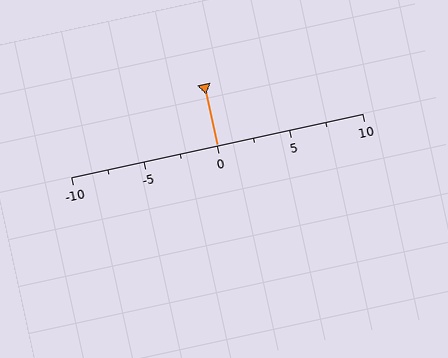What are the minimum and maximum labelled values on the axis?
The axis runs from -10 to 10.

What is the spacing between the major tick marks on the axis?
The major ticks are spaced 5 apart.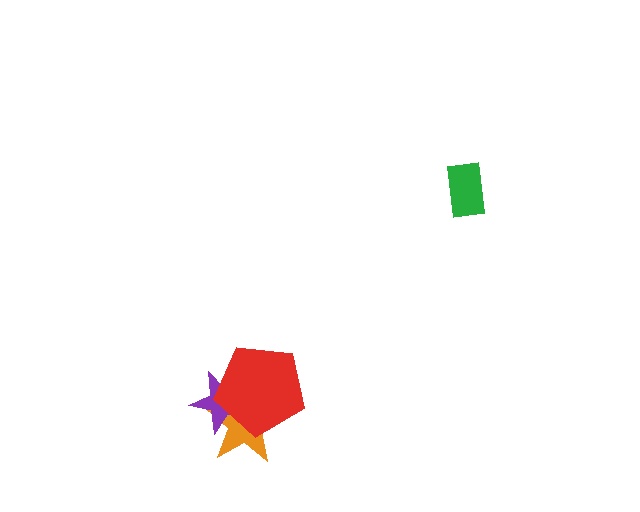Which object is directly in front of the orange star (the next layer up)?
The purple star is directly in front of the orange star.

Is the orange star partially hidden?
Yes, it is partially covered by another shape.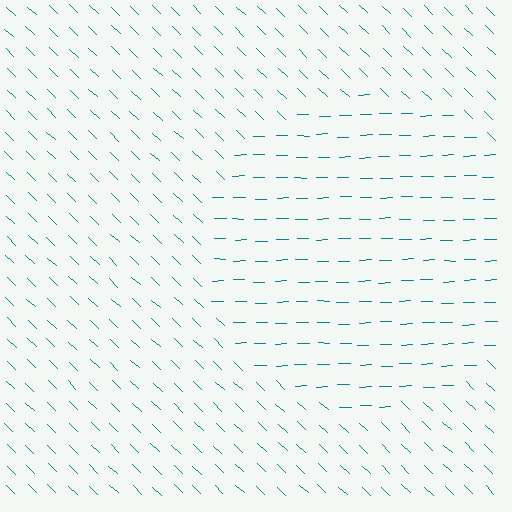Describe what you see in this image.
The image is filled with small teal line segments. A circle region in the image has lines oriented differently from the surrounding lines, creating a visible texture boundary.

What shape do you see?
I see a circle.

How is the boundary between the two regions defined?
The boundary is defined purely by a change in line orientation (approximately 45 degrees difference). All lines are the same color and thickness.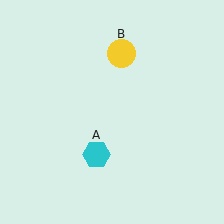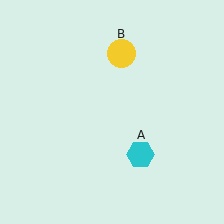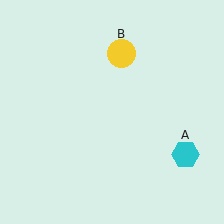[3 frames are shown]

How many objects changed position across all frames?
1 object changed position: cyan hexagon (object A).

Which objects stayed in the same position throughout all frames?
Yellow circle (object B) remained stationary.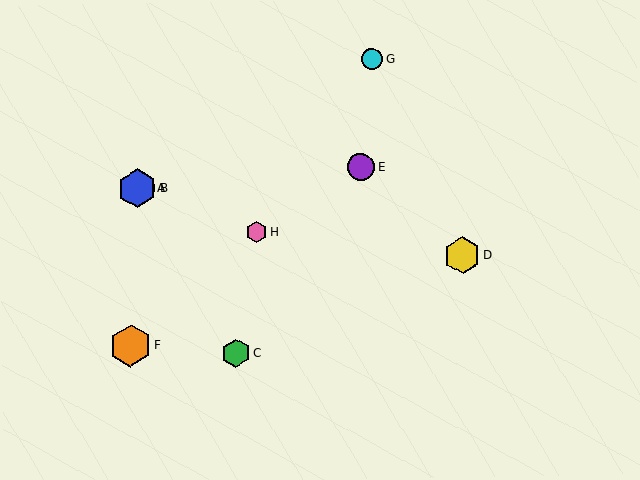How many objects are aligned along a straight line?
3 objects (A, B, H) are aligned along a straight line.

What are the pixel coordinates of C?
Object C is at (236, 353).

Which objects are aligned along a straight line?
Objects A, B, H are aligned along a straight line.